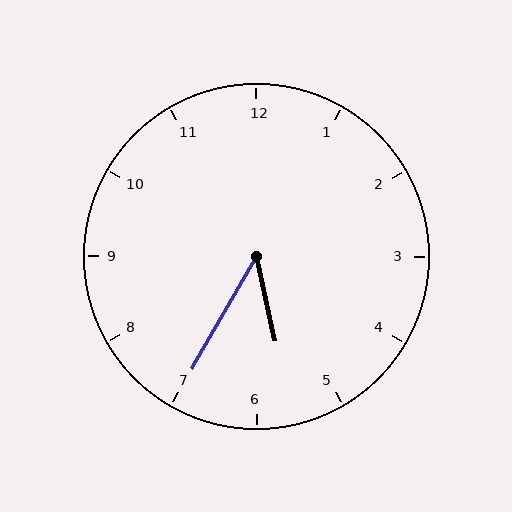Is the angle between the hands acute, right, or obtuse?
It is acute.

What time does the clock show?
5:35.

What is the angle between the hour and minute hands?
Approximately 42 degrees.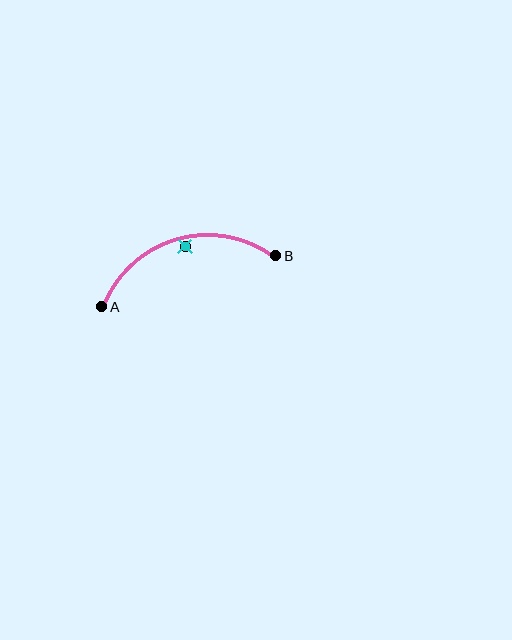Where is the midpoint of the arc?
The arc midpoint is the point on the curve farthest from the straight line joining A and B. It sits above that line.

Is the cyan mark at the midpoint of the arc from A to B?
No — the cyan mark does not lie on the arc at all. It sits slightly inside the curve.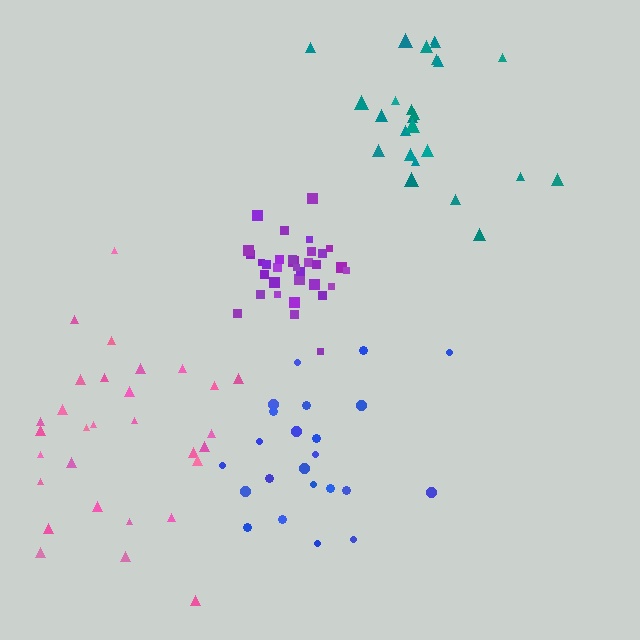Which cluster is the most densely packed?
Purple.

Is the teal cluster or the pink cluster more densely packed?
Pink.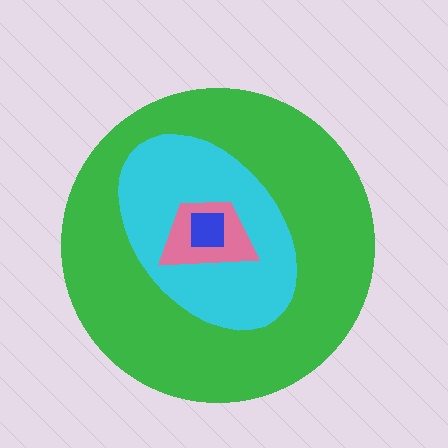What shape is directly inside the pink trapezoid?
The blue square.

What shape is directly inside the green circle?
The cyan ellipse.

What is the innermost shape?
The blue square.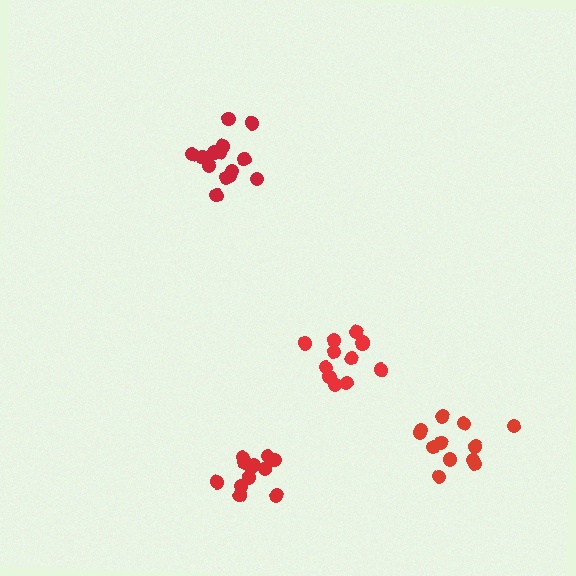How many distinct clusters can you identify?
There are 4 distinct clusters.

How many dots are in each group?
Group 1: 12 dots, Group 2: 14 dots, Group 3: 12 dots, Group 4: 12 dots (50 total).